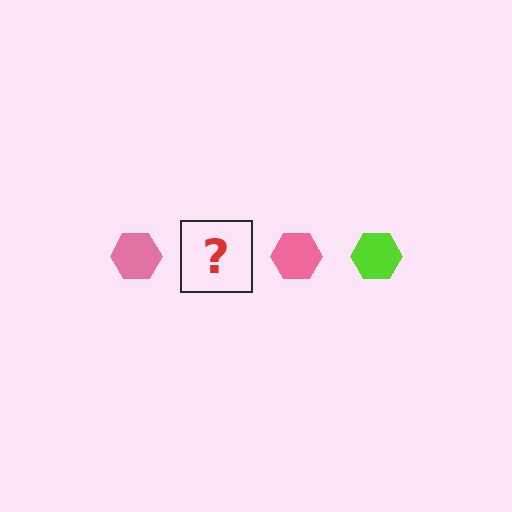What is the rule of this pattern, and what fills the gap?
The rule is that the pattern cycles through pink, lime hexagons. The gap should be filled with a lime hexagon.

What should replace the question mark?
The question mark should be replaced with a lime hexagon.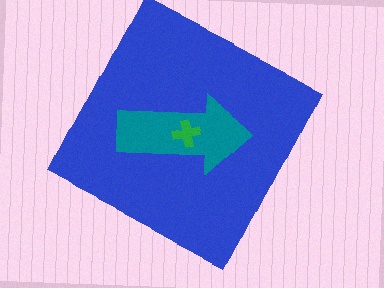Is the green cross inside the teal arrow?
Yes.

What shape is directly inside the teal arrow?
The green cross.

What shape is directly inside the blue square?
The teal arrow.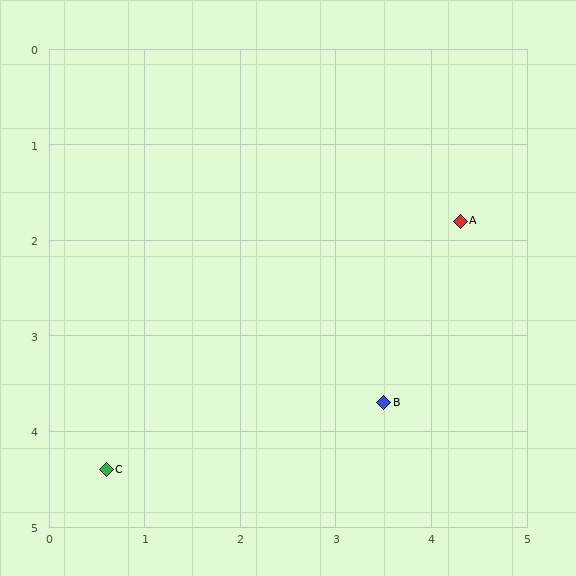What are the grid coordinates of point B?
Point B is at approximately (3.5, 3.7).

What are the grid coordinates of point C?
Point C is at approximately (0.6, 4.4).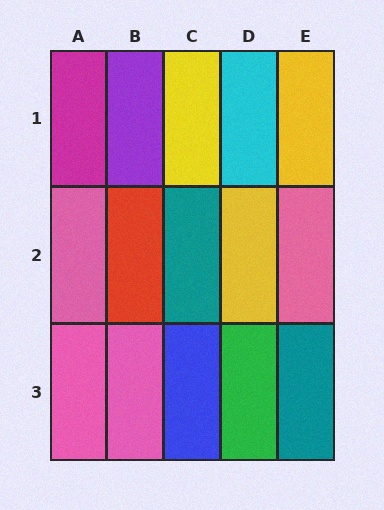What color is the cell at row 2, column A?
Pink.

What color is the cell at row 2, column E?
Pink.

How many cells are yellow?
3 cells are yellow.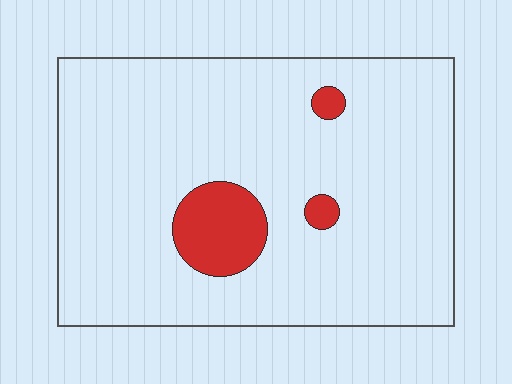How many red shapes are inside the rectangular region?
3.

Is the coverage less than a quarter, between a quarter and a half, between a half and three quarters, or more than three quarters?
Less than a quarter.